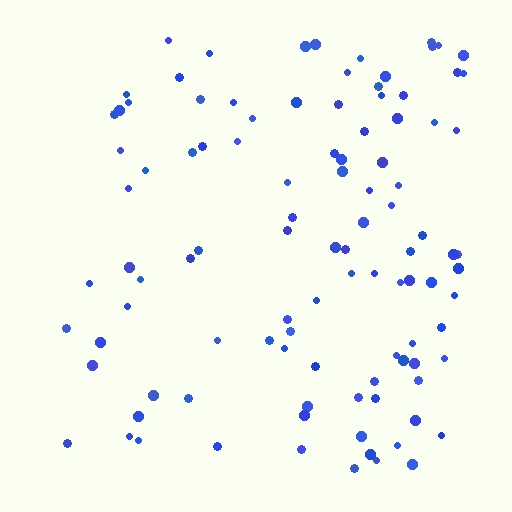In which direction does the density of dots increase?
From left to right, with the right side densest.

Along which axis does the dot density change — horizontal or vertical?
Horizontal.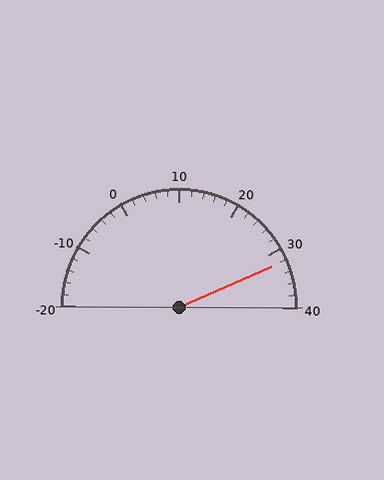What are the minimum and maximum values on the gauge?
The gauge ranges from -20 to 40.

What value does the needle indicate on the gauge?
The needle indicates approximately 32.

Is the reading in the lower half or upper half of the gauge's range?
The reading is in the upper half of the range (-20 to 40).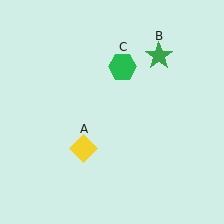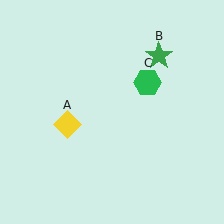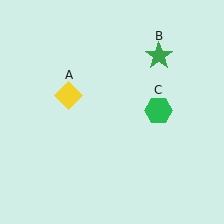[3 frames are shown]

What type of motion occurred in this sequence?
The yellow diamond (object A), green hexagon (object C) rotated clockwise around the center of the scene.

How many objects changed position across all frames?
2 objects changed position: yellow diamond (object A), green hexagon (object C).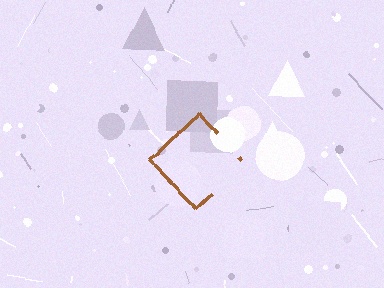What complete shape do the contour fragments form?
The contour fragments form a diamond.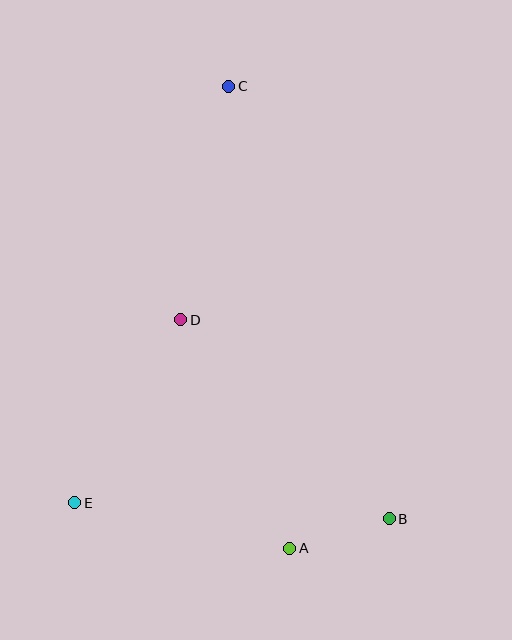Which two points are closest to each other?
Points A and B are closest to each other.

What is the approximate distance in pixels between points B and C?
The distance between B and C is approximately 461 pixels.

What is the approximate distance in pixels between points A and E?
The distance between A and E is approximately 220 pixels.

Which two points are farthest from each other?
Points A and C are farthest from each other.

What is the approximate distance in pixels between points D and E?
The distance between D and E is approximately 212 pixels.